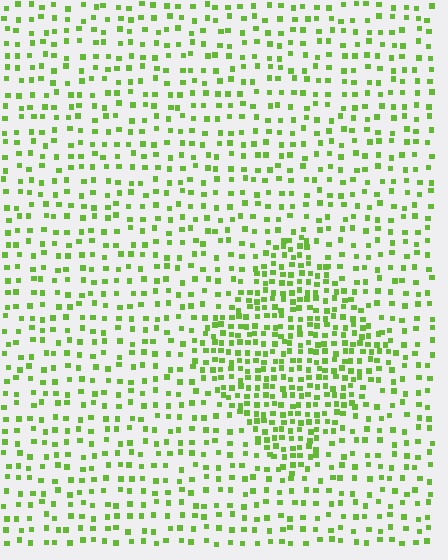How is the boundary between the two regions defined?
The boundary is defined by a change in element density (approximately 2.1x ratio). All elements are the same color, size, and shape.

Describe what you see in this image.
The image contains small lime elements arranged at two different densities. A diamond-shaped region is visible where the elements are more densely packed than the surrounding area.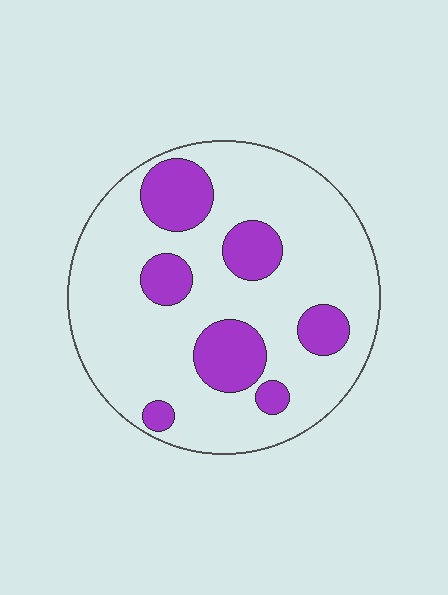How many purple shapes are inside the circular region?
7.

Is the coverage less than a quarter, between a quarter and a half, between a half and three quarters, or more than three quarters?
Less than a quarter.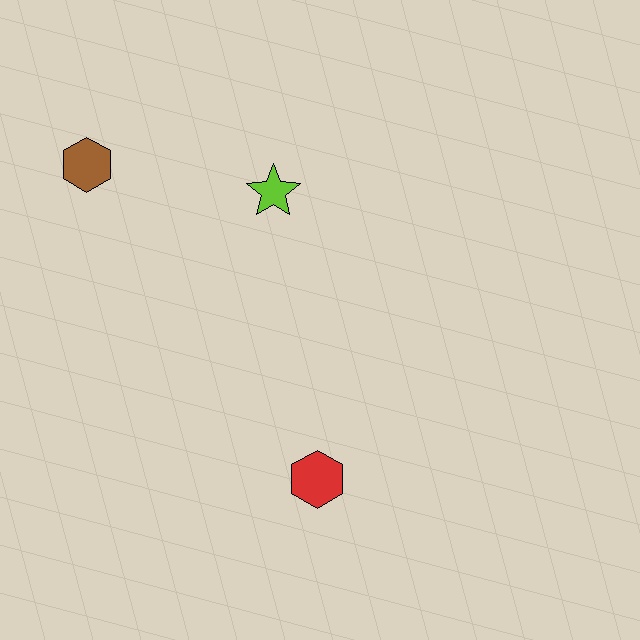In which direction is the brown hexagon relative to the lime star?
The brown hexagon is to the left of the lime star.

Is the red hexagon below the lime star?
Yes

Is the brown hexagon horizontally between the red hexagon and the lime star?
No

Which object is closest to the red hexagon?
The lime star is closest to the red hexagon.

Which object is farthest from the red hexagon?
The brown hexagon is farthest from the red hexagon.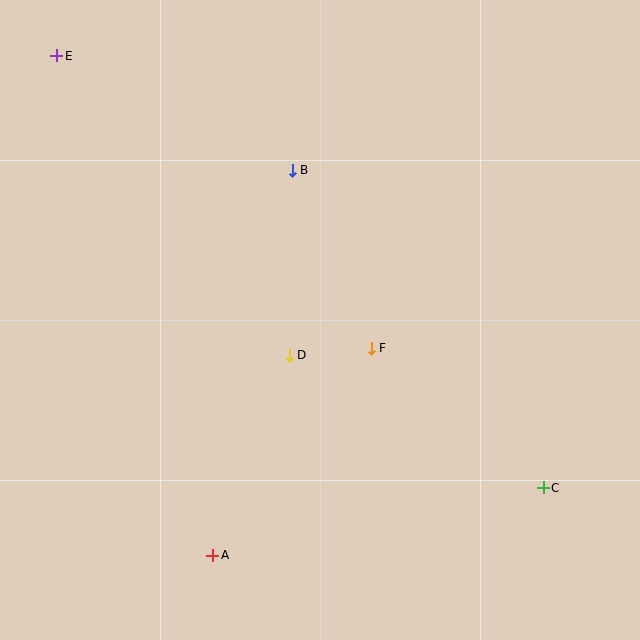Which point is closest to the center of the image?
Point D at (289, 355) is closest to the center.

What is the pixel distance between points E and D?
The distance between E and D is 379 pixels.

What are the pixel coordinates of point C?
Point C is at (543, 488).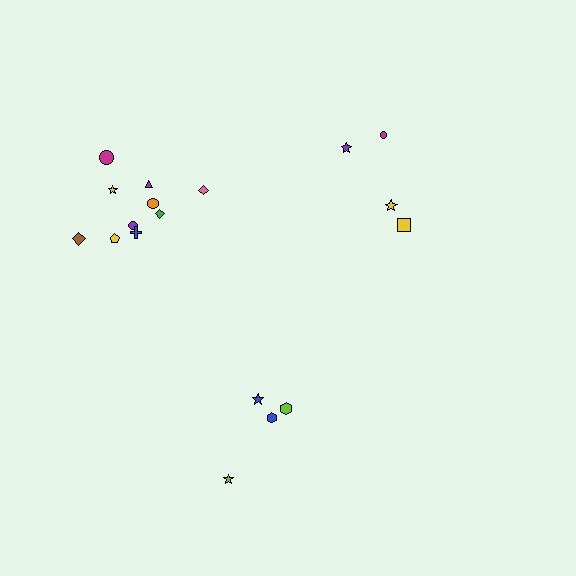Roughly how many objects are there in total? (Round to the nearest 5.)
Roughly 20 objects in total.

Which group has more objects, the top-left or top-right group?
The top-left group.